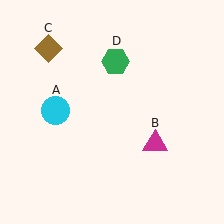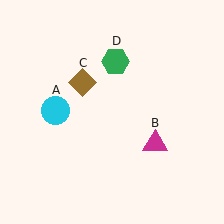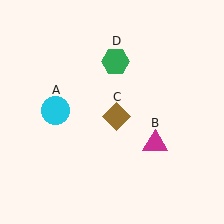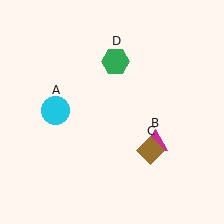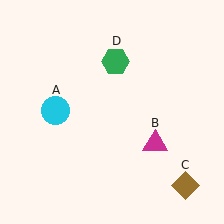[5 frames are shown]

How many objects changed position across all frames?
1 object changed position: brown diamond (object C).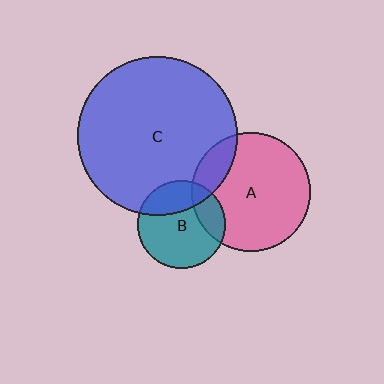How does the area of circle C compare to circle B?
Approximately 3.3 times.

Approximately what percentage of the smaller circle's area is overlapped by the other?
Approximately 15%.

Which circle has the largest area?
Circle C (blue).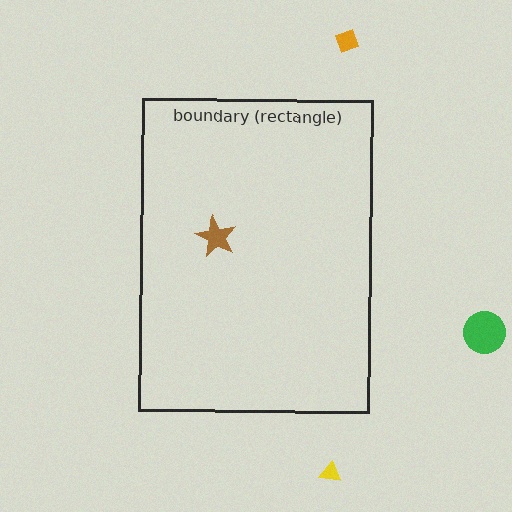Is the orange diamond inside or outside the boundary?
Outside.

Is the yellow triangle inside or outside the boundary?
Outside.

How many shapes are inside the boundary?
1 inside, 3 outside.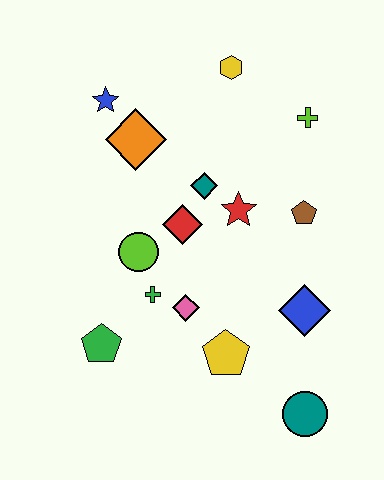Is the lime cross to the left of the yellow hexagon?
No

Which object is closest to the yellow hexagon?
The lime cross is closest to the yellow hexagon.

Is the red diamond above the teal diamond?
No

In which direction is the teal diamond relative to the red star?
The teal diamond is to the left of the red star.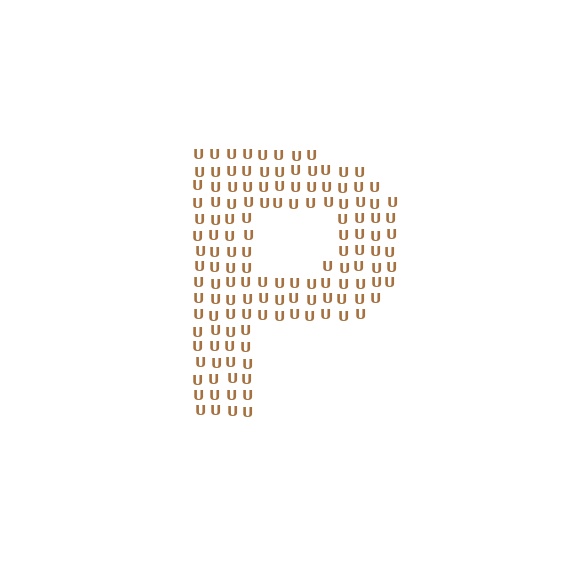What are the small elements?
The small elements are letter U's.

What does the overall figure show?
The overall figure shows the letter P.